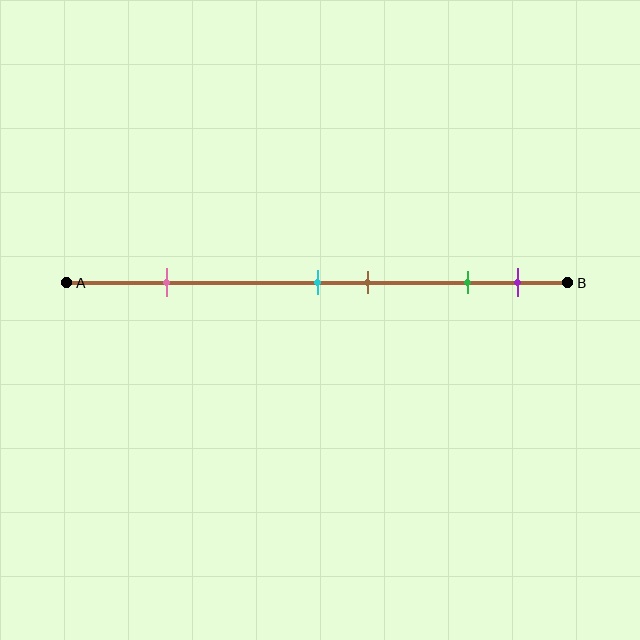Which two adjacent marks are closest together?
The cyan and brown marks are the closest adjacent pair.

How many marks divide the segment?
There are 5 marks dividing the segment.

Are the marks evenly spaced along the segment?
No, the marks are not evenly spaced.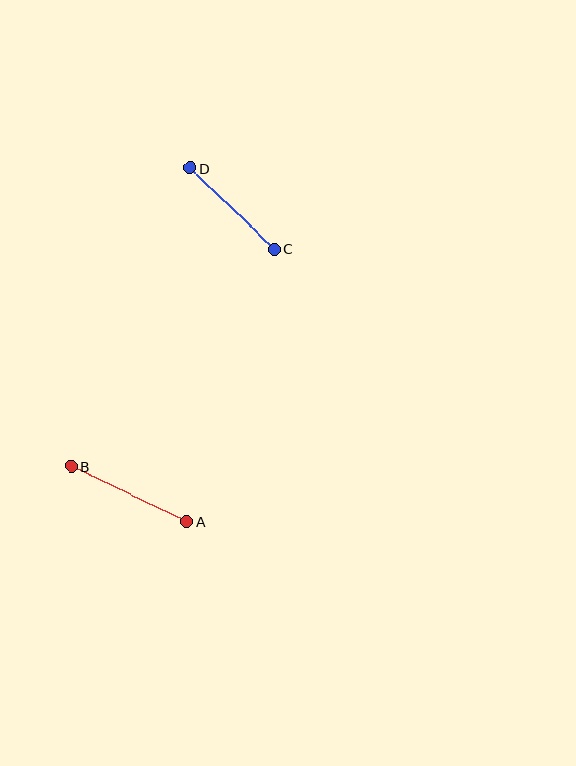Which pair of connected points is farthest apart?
Points A and B are farthest apart.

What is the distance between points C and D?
The distance is approximately 117 pixels.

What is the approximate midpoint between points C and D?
The midpoint is at approximately (232, 209) pixels.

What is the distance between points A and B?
The distance is approximately 128 pixels.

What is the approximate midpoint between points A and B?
The midpoint is at approximately (129, 494) pixels.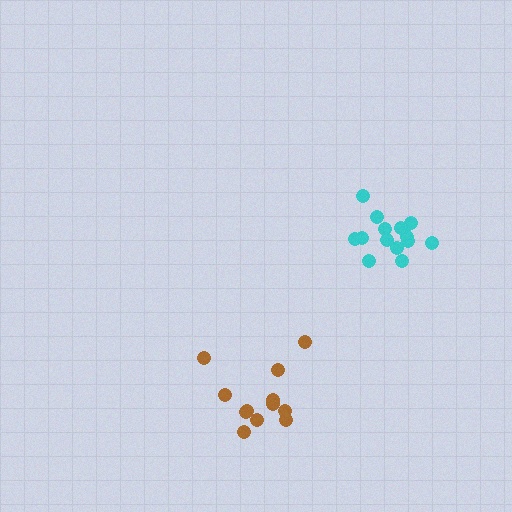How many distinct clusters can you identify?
There are 2 distinct clusters.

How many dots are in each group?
Group 1: 12 dots, Group 2: 15 dots (27 total).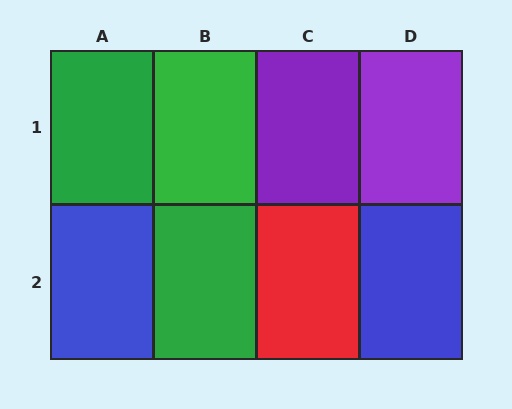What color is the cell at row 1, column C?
Purple.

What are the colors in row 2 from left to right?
Blue, green, red, blue.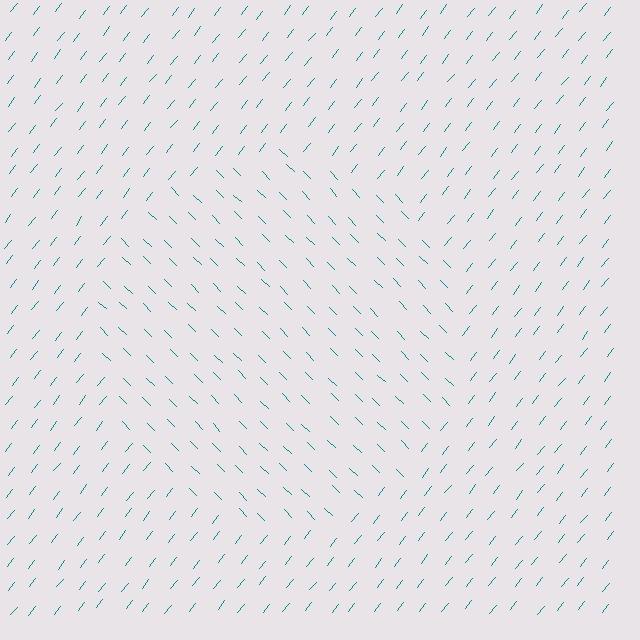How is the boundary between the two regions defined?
The boundary is defined purely by a change in line orientation (approximately 83 degrees difference). All lines are the same color and thickness.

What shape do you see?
I see a circle.